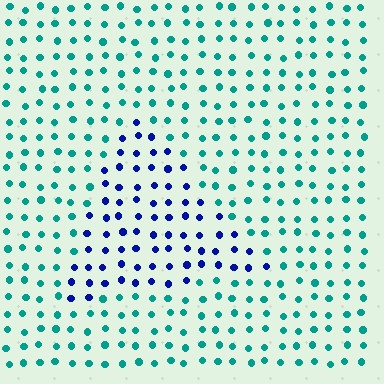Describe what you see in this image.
The image is filled with small teal elements in a uniform arrangement. A triangle-shaped region is visible where the elements are tinted to a slightly different hue, forming a subtle color boundary.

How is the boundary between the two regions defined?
The boundary is defined purely by a slight shift in hue (about 60 degrees). Spacing, size, and orientation are identical on both sides.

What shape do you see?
I see a triangle.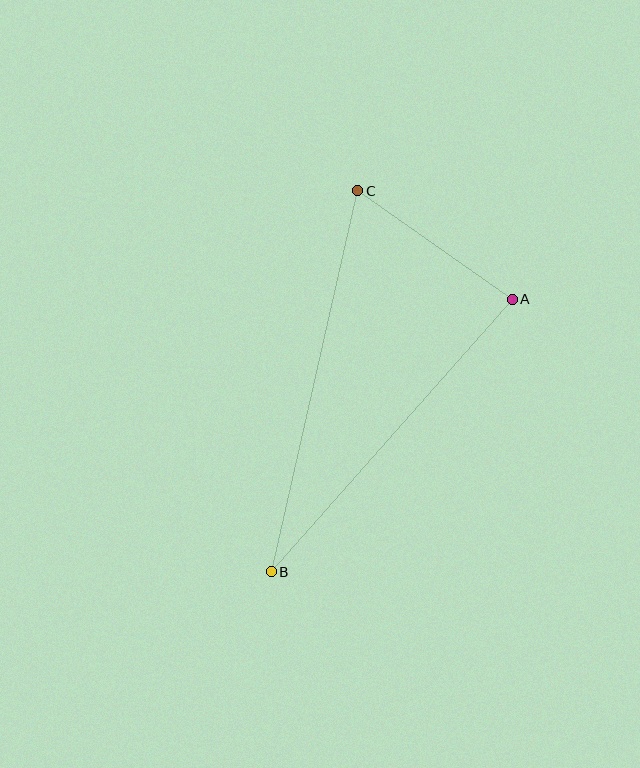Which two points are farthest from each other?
Points B and C are farthest from each other.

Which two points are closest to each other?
Points A and C are closest to each other.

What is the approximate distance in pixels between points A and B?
The distance between A and B is approximately 364 pixels.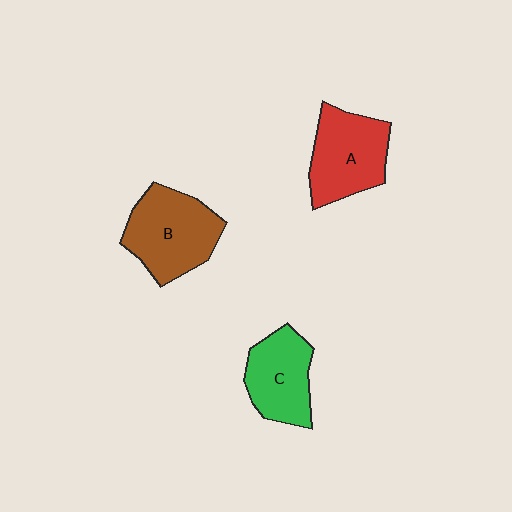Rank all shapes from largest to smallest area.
From largest to smallest: B (brown), A (red), C (green).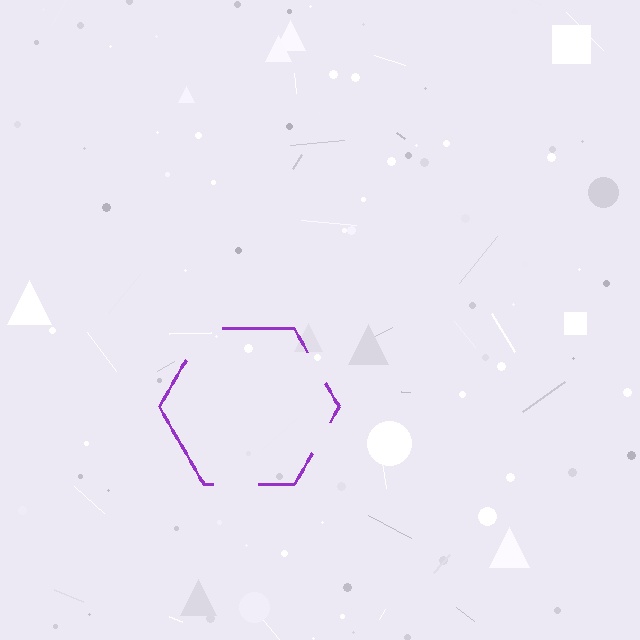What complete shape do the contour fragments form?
The contour fragments form a hexagon.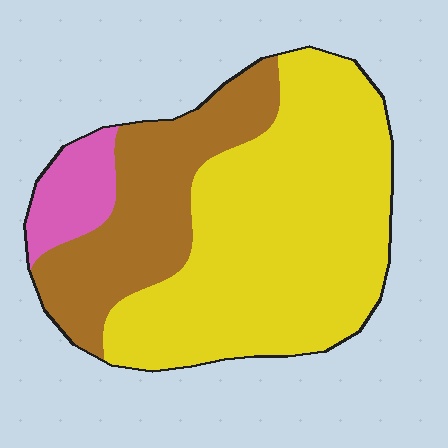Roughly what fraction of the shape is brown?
Brown takes up about one quarter (1/4) of the shape.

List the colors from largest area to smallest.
From largest to smallest: yellow, brown, pink.